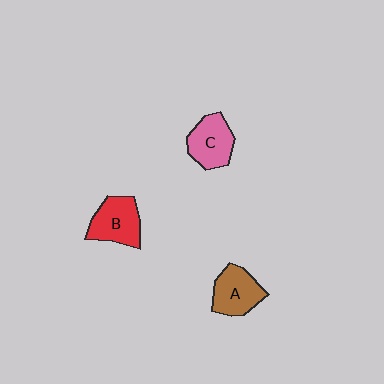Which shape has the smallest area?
Shape A (brown).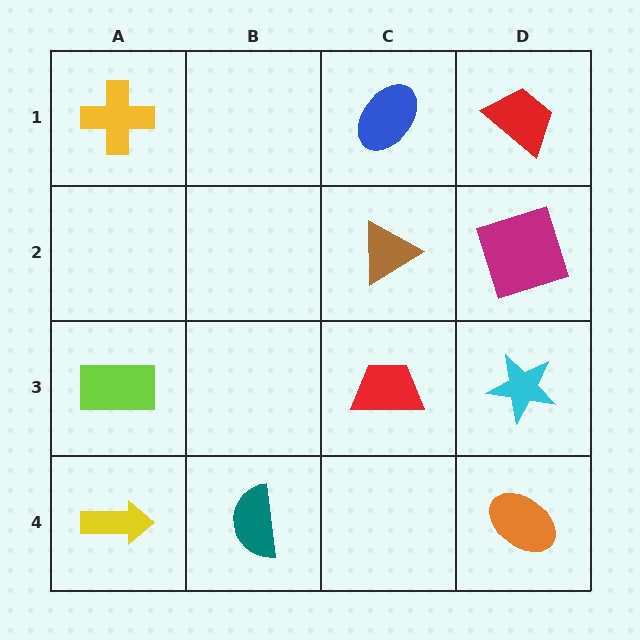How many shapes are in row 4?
3 shapes.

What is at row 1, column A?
A yellow cross.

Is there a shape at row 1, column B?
No, that cell is empty.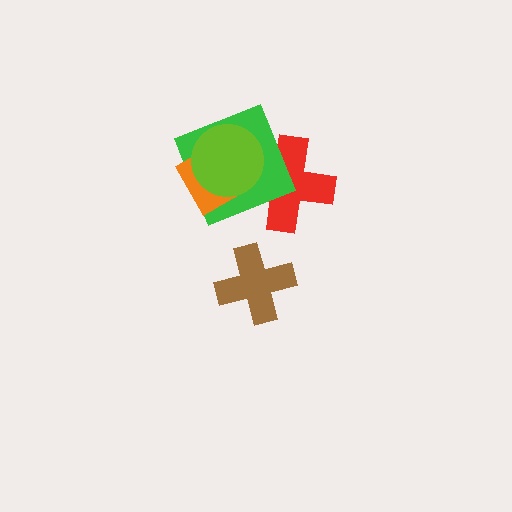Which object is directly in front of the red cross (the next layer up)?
The green square is directly in front of the red cross.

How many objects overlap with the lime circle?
3 objects overlap with the lime circle.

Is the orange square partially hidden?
Yes, it is partially covered by another shape.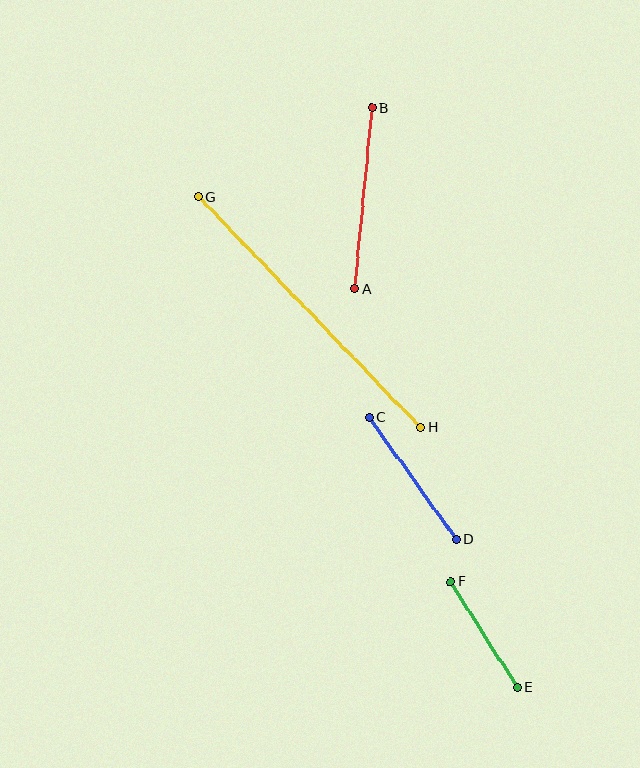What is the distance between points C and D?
The distance is approximately 151 pixels.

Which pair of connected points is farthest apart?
Points G and H are farthest apart.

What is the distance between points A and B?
The distance is approximately 182 pixels.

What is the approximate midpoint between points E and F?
The midpoint is at approximately (484, 635) pixels.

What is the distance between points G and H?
The distance is approximately 320 pixels.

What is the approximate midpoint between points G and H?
The midpoint is at approximately (310, 312) pixels.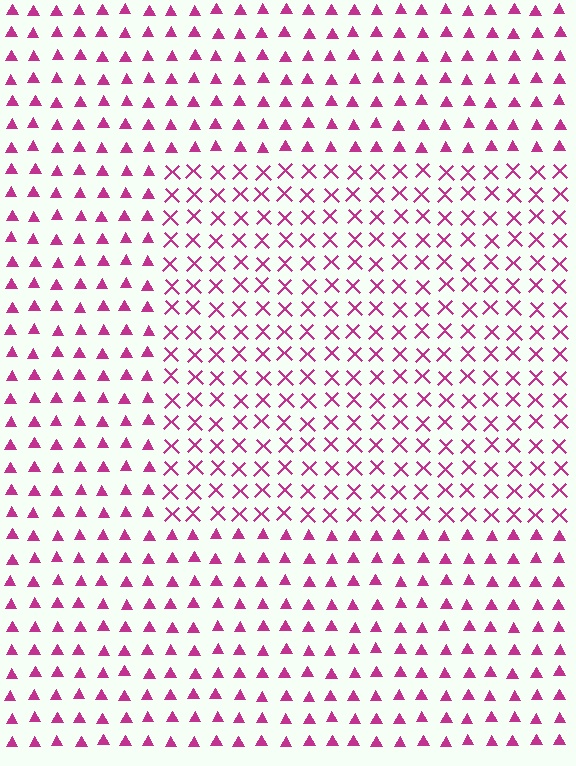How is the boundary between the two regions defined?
The boundary is defined by a change in element shape: X marks inside vs. triangles outside. All elements share the same color and spacing.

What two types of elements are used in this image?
The image uses X marks inside the rectangle region and triangles outside it.